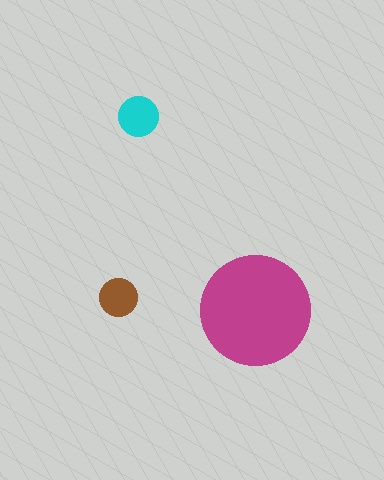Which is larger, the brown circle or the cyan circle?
The cyan one.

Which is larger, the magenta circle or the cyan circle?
The magenta one.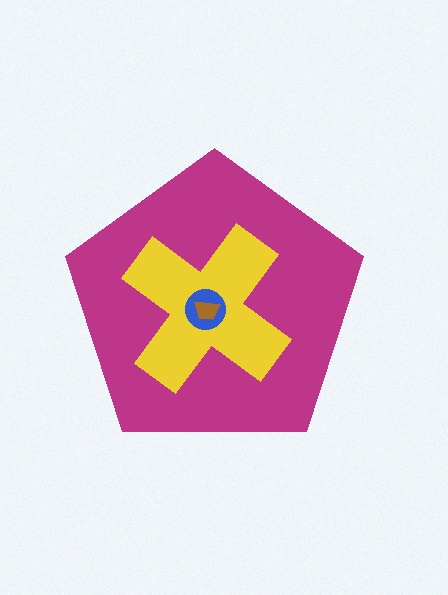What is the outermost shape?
The magenta pentagon.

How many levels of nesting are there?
4.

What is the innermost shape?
The brown trapezoid.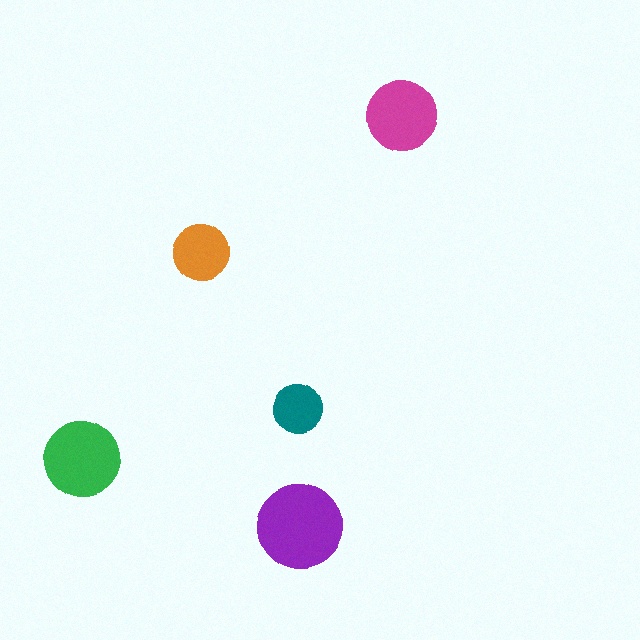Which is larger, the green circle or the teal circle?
The green one.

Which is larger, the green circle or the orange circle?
The green one.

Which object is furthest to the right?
The magenta circle is rightmost.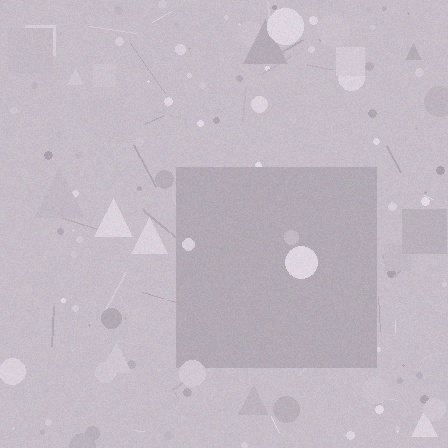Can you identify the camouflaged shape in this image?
The camouflaged shape is a square.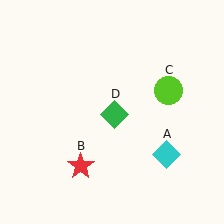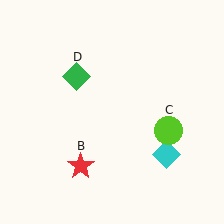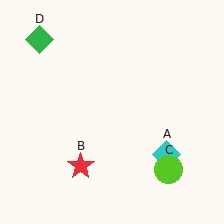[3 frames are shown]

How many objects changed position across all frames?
2 objects changed position: lime circle (object C), green diamond (object D).